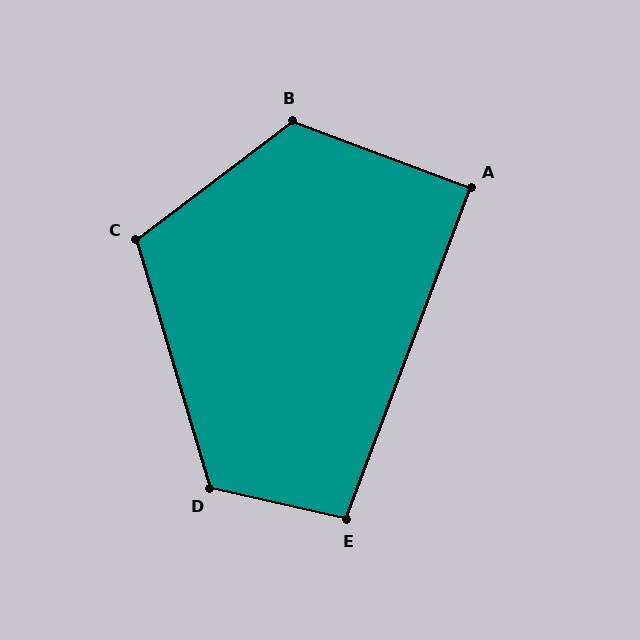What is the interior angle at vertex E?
Approximately 98 degrees (obtuse).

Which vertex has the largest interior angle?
B, at approximately 122 degrees.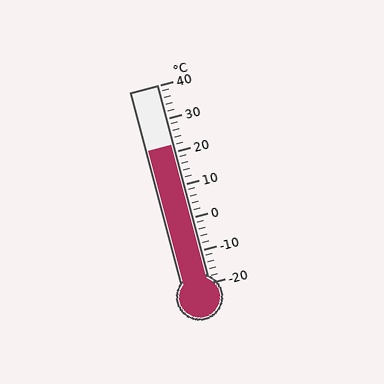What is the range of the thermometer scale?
The thermometer scale ranges from -20°C to 40°C.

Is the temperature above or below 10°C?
The temperature is above 10°C.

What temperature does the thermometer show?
The thermometer shows approximately 22°C.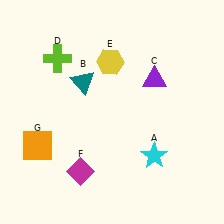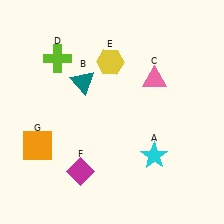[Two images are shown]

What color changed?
The triangle (C) changed from purple in Image 1 to pink in Image 2.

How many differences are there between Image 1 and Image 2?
There is 1 difference between the two images.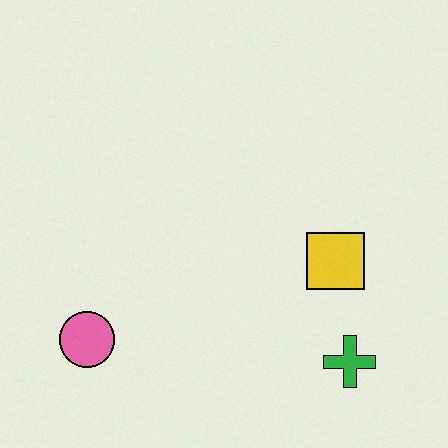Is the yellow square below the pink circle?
No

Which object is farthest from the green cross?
The pink circle is farthest from the green cross.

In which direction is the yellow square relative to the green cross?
The yellow square is above the green cross.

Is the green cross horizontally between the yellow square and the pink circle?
No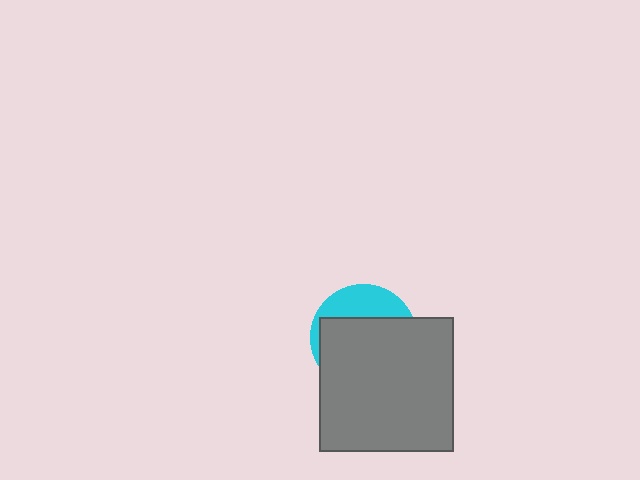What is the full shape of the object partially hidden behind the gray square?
The partially hidden object is a cyan circle.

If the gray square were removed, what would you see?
You would see the complete cyan circle.